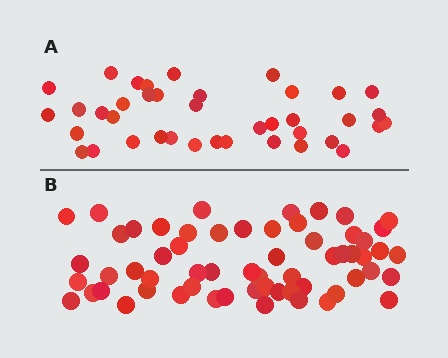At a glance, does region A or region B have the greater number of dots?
Region B (the bottom region) has more dots.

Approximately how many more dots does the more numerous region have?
Region B has approximately 20 more dots than region A.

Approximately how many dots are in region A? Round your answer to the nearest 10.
About 40 dots. (The exact count is 39, which rounds to 40.)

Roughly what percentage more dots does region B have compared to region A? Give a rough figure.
About 55% more.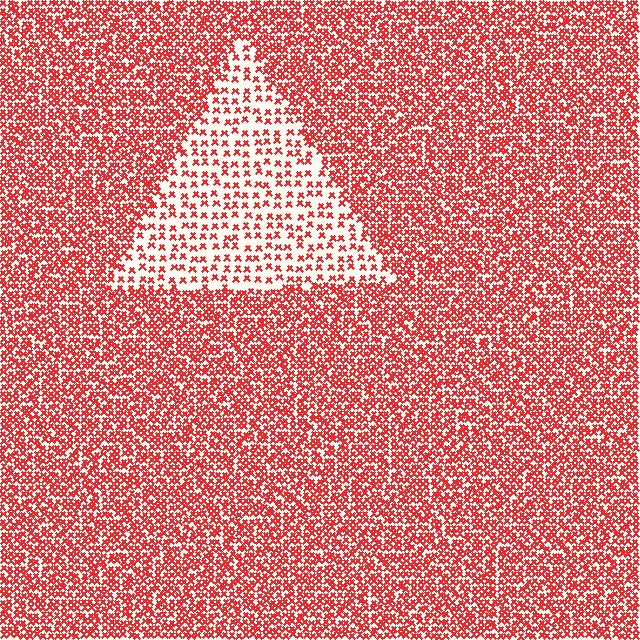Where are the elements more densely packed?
The elements are more densely packed outside the triangle boundary.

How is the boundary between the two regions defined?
The boundary is defined by a change in element density (approximately 2.4x ratio). All elements are the same color, size, and shape.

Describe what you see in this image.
The image contains small red elements arranged at two different densities. A triangle-shaped region is visible where the elements are less densely packed than the surrounding area.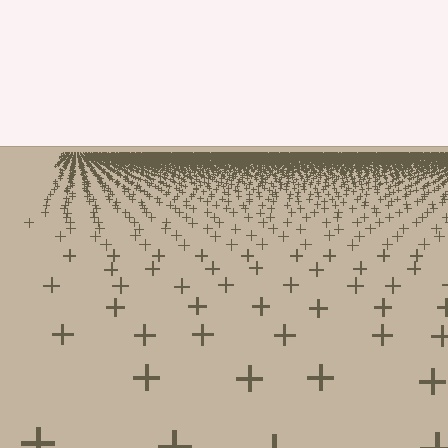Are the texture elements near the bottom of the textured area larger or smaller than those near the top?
Larger. Near the bottom, elements are closer to the viewer and appear at a bigger on-screen size.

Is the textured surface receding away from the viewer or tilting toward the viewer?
The surface is receding away from the viewer. Texture elements get smaller and denser toward the top.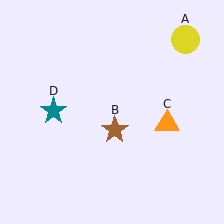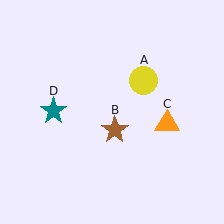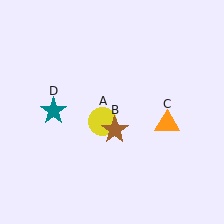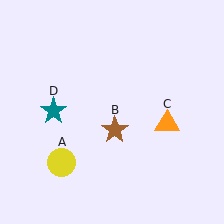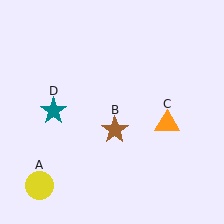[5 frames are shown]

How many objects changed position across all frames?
1 object changed position: yellow circle (object A).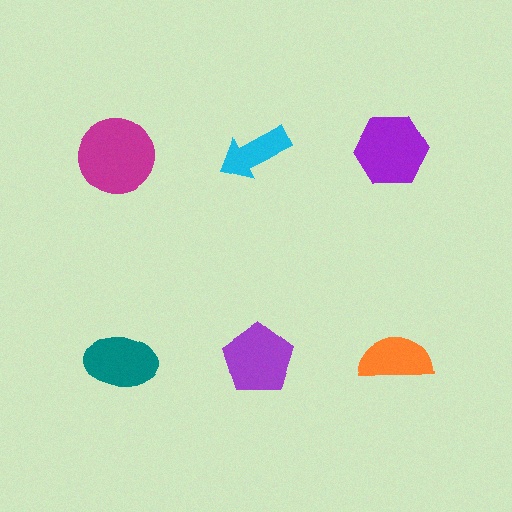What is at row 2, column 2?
A purple pentagon.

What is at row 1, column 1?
A magenta circle.